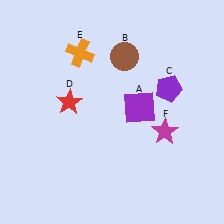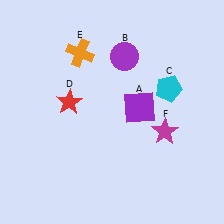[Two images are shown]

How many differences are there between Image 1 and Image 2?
There are 2 differences between the two images.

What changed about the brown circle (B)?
In Image 1, B is brown. In Image 2, it changed to purple.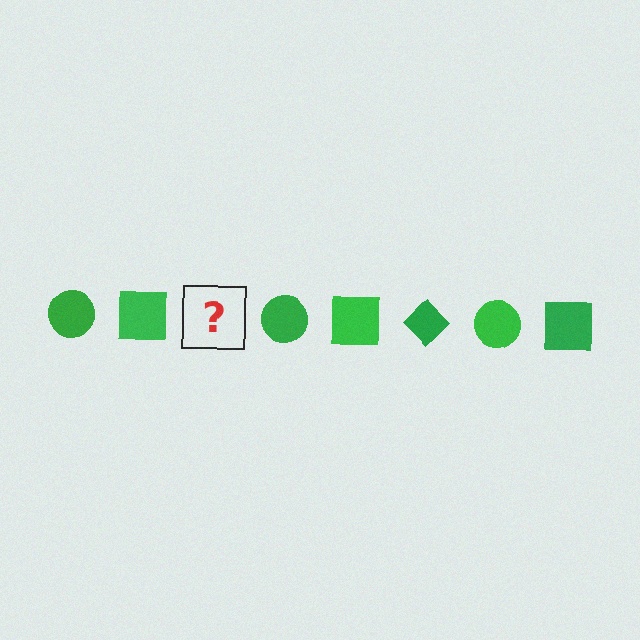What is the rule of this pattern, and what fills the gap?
The rule is that the pattern cycles through circle, square, diamond shapes in green. The gap should be filled with a green diamond.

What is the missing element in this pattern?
The missing element is a green diamond.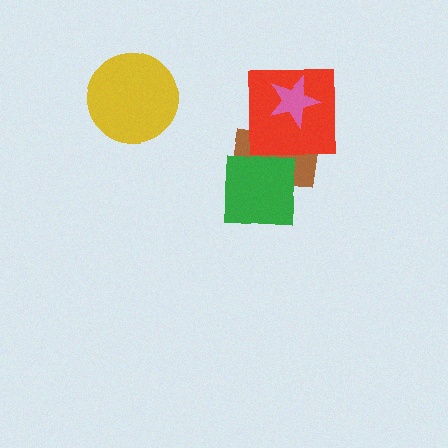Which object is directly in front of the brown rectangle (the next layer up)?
The red square is directly in front of the brown rectangle.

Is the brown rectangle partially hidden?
Yes, it is partially covered by another shape.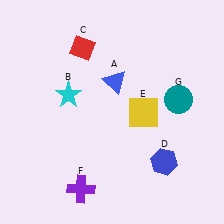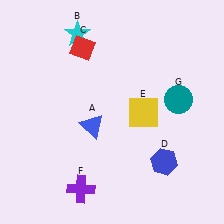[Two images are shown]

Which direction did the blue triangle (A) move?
The blue triangle (A) moved down.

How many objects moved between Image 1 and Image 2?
2 objects moved between the two images.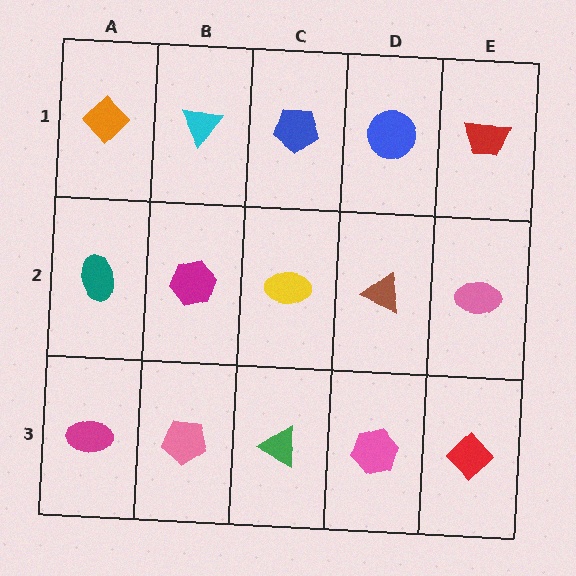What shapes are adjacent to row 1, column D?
A brown triangle (row 2, column D), a blue pentagon (row 1, column C), a red trapezoid (row 1, column E).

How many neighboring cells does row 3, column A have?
2.